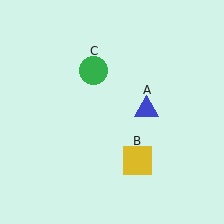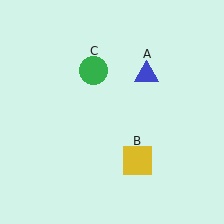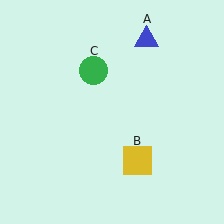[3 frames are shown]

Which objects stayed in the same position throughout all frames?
Yellow square (object B) and green circle (object C) remained stationary.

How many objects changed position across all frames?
1 object changed position: blue triangle (object A).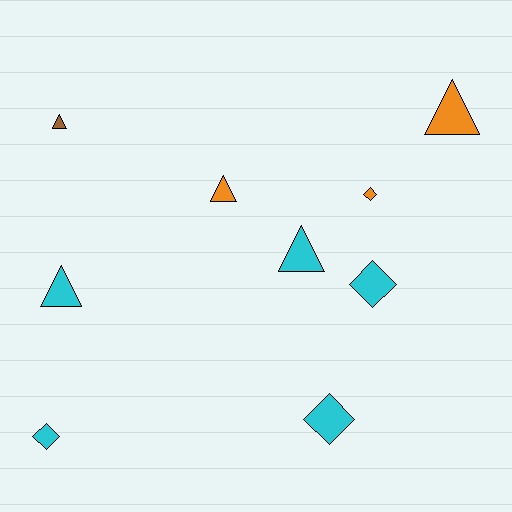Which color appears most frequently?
Cyan, with 5 objects.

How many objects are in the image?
There are 9 objects.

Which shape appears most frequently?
Triangle, with 5 objects.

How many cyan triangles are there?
There are 2 cyan triangles.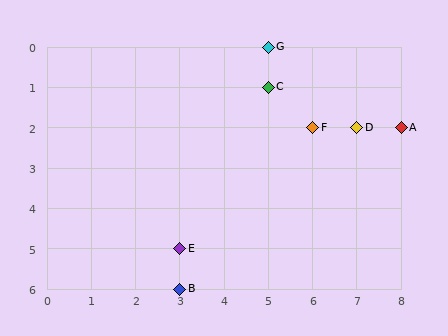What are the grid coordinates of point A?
Point A is at grid coordinates (8, 2).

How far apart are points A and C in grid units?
Points A and C are 3 columns and 1 row apart (about 3.2 grid units diagonally).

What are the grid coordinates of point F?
Point F is at grid coordinates (6, 2).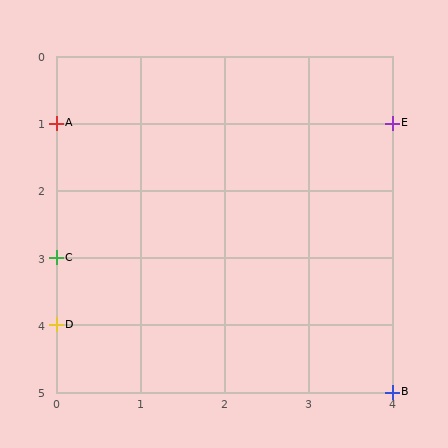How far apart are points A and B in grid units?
Points A and B are 4 columns and 4 rows apart (about 5.7 grid units diagonally).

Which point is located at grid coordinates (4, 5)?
Point B is at (4, 5).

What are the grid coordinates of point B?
Point B is at grid coordinates (4, 5).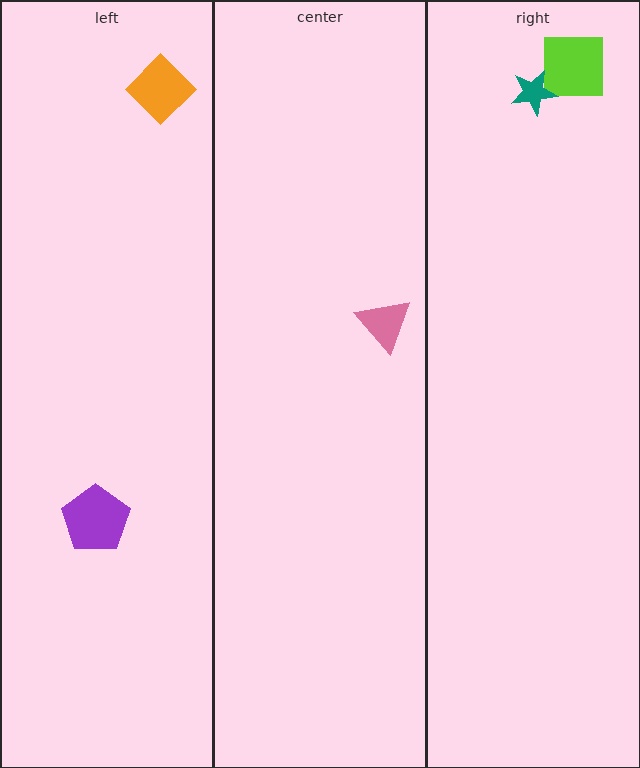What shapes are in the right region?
The lime square, the teal star.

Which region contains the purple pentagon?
The left region.